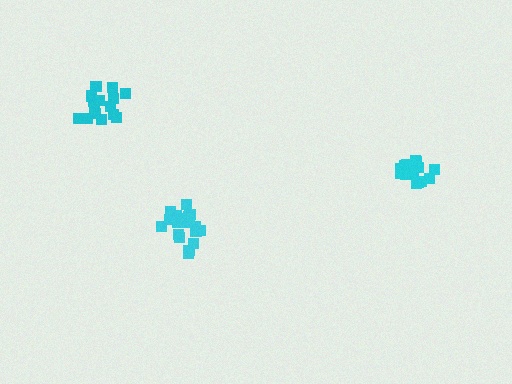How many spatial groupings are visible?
There are 3 spatial groupings.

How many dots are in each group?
Group 1: 18 dots, Group 2: 18 dots, Group 3: 15 dots (51 total).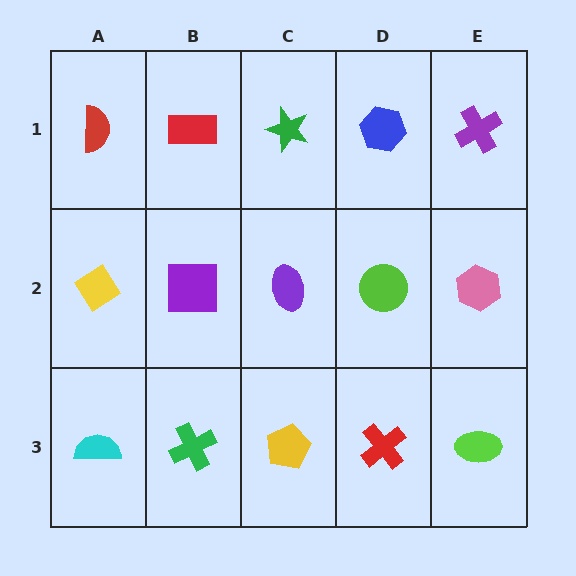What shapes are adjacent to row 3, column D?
A lime circle (row 2, column D), a yellow pentagon (row 3, column C), a lime ellipse (row 3, column E).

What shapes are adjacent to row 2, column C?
A green star (row 1, column C), a yellow pentagon (row 3, column C), a purple square (row 2, column B), a lime circle (row 2, column D).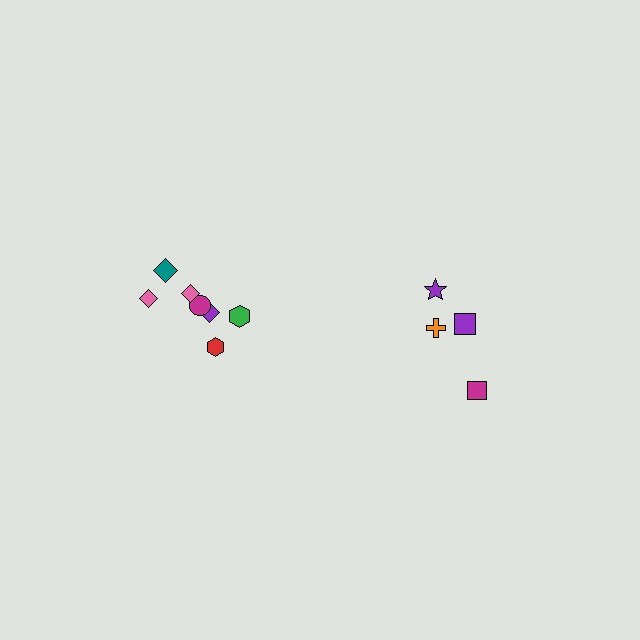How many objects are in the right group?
There are 4 objects.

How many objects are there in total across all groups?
There are 11 objects.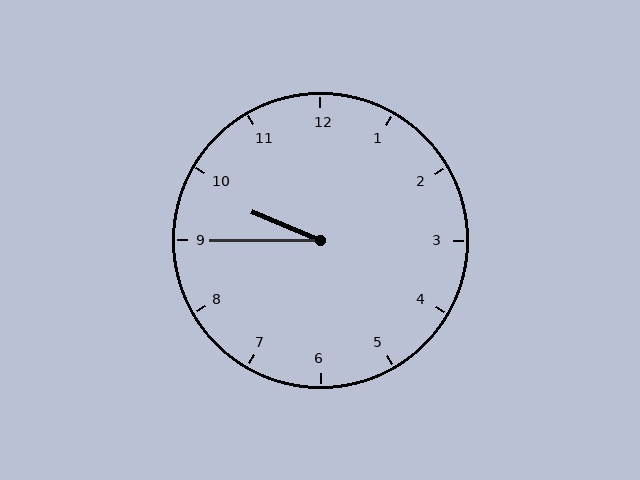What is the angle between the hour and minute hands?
Approximately 22 degrees.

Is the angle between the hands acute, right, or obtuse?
It is acute.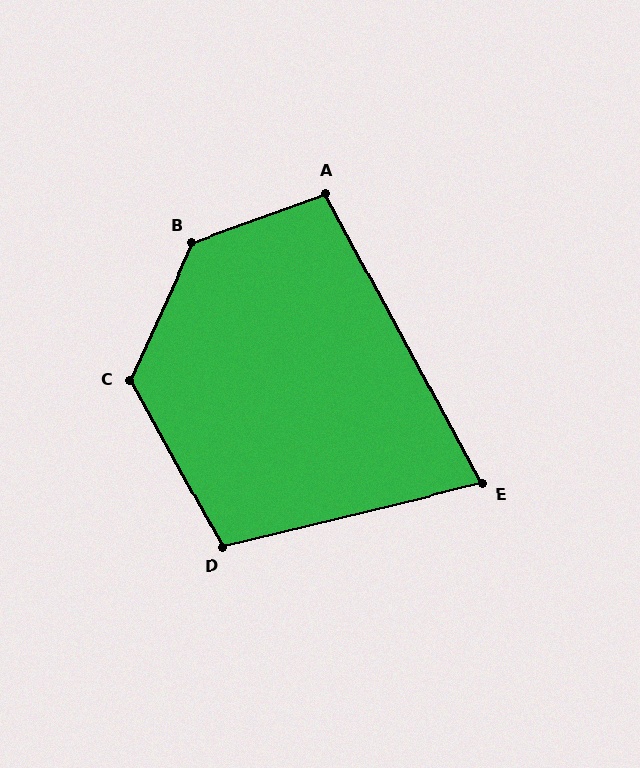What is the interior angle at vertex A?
Approximately 98 degrees (obtuse).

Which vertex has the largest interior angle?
B, at approximately 135 degrees.